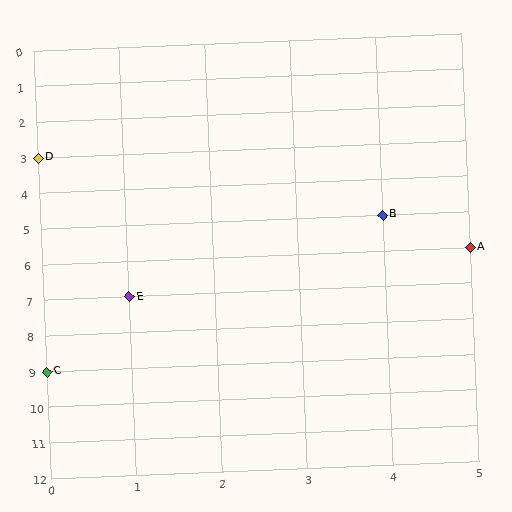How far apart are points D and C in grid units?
Points D and C are 6 rows apart.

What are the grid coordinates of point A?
Point A is at grid coordinates (5, 6).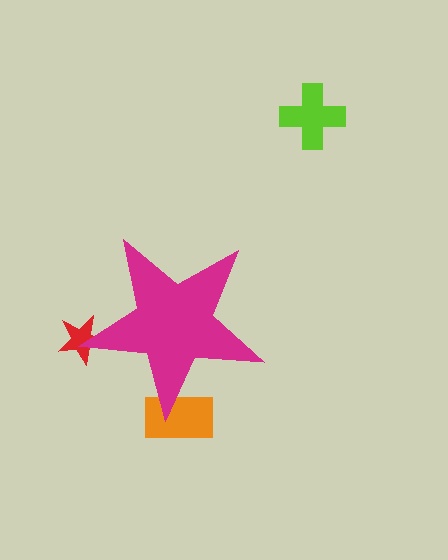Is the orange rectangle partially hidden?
Yes, the orange rectangle is partially hidden behind the magenta star.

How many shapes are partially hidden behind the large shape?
2 shapes are partially hidden.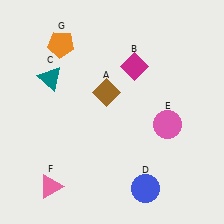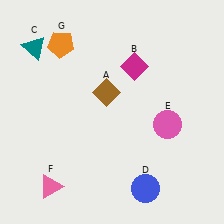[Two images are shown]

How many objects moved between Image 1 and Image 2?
1 object moved between the two images.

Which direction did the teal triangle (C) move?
The teal triangle (C) moved up.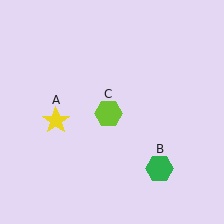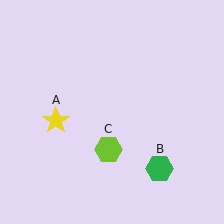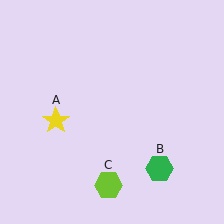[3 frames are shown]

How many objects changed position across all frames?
1 object changed position: lime hexagon (object C).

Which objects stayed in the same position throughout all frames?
Yellow star (object A) and green hexagon (object B) remained stationary.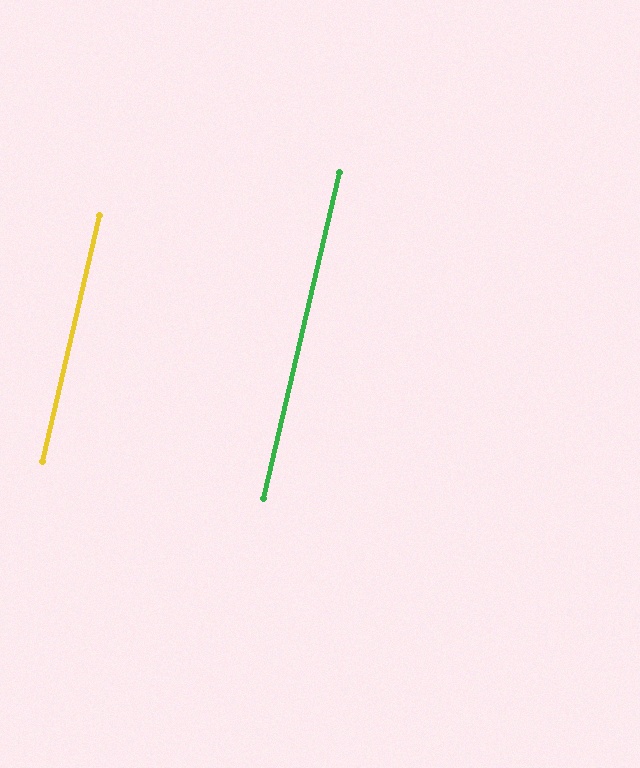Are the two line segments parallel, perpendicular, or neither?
Parallel — their directions differ by only 0.1°.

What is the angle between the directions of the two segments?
Approximately 0 degrees.